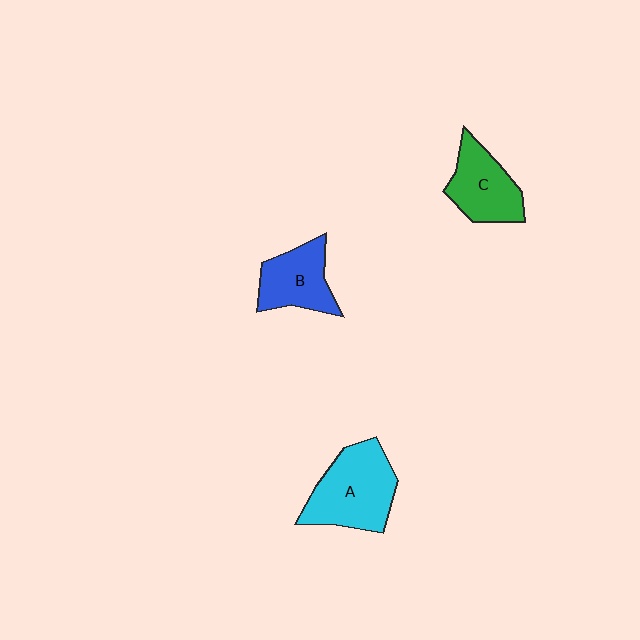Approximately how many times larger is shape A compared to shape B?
Approximately 1.5 times.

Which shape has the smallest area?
Shape B (blue).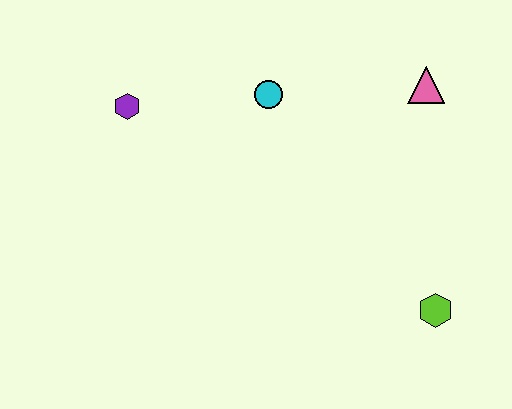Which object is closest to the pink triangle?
The cyan circle is closest to the pink triangle.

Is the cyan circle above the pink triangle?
No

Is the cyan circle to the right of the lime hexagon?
No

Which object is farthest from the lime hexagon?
The purple hexagon is farthest from the lime hexagon.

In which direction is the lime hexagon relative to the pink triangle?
The lime hexagon is below the pink triangle.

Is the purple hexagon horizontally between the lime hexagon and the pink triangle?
No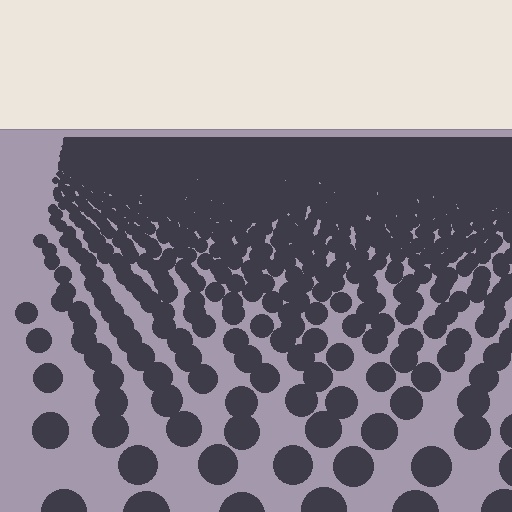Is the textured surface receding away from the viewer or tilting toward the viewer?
The surface is receding away from the viewer. Texture elements get smaller and denser toward the top.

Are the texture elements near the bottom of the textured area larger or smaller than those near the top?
Larger. Near the bottom, elements are closer to the viewer and appear at a bigger on-screen size.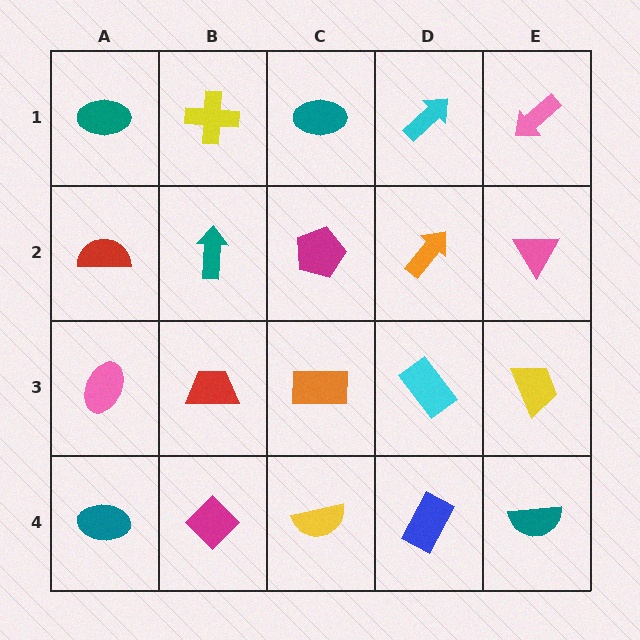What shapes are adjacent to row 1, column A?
A red semicircle (row 2, column A), a yellow cross (row 1, column B).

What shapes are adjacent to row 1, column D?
An orange arrow (row 2, column D), a teal ellipse (row 1, column C), a pink arrow (row 1, column E).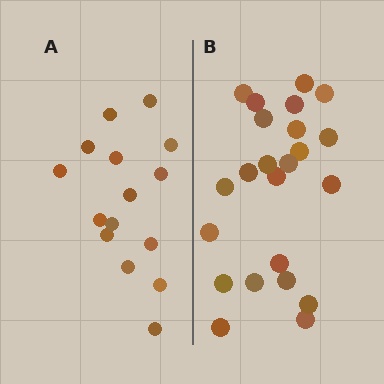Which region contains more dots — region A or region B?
Region B (the right region) has more dots.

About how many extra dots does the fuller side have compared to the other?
Region B has roughly 8 or so more dots than region A.